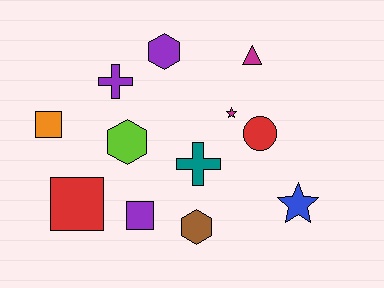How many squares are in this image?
There are 3 squares.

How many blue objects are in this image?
There is 1 blue object.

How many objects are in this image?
There are 12 objects.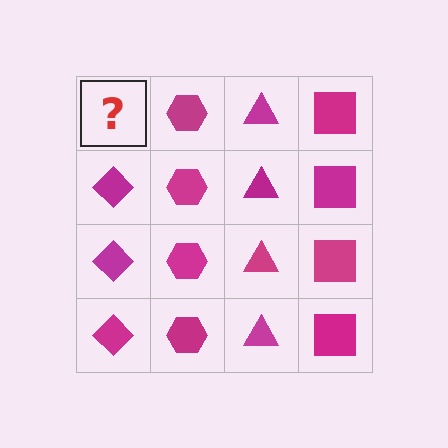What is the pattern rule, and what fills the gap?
The rule is that each column has a consistent shape. The gap should be filled with a magenta diamond.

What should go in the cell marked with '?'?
The missing cell should contain a magenta diamond.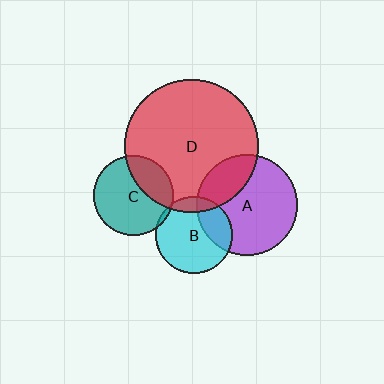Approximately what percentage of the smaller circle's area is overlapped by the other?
Approximately 25%.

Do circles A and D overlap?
Yes.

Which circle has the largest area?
Circle D (red).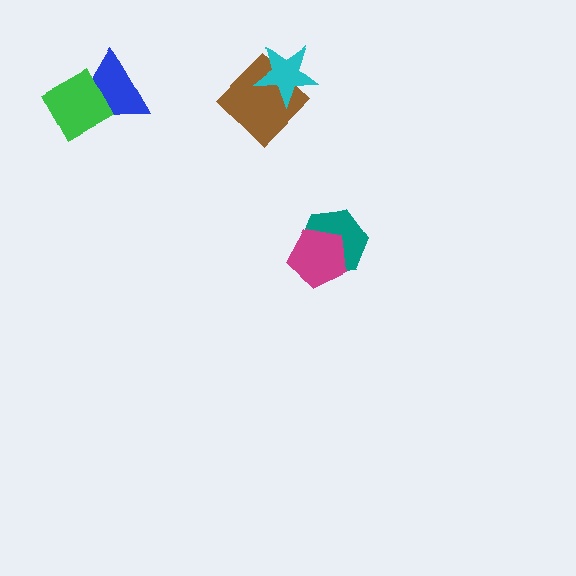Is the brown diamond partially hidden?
Yes, it is partially covered by another shape.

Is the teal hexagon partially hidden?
Yes, it is partially covered by another shape.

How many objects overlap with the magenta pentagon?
1 object overlaps with the magenta pentagon.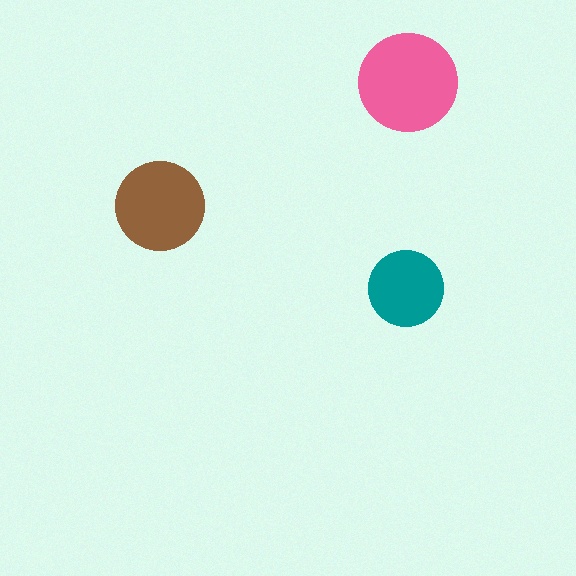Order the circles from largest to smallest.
the pink one, the brown one, the teal one.